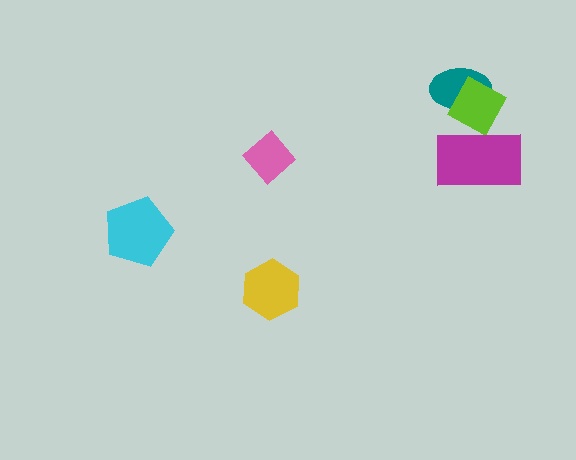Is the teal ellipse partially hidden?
Yes, it is partially covered by another shape.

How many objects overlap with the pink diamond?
0 objects overlap with the pink diamond.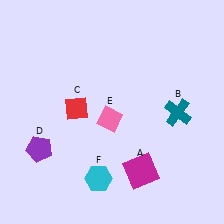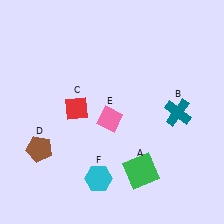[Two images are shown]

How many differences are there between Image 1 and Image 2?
There are 2 differences between the two images.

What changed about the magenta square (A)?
In Image 1, A is magenta. In Image 2, it changed to green.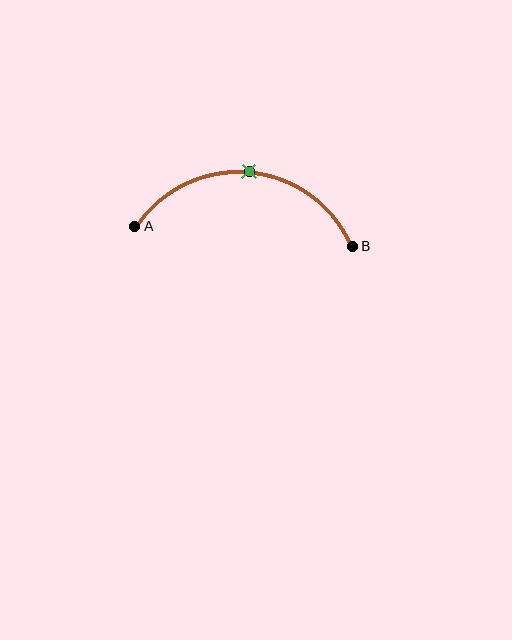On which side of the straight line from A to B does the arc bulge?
The arc bulges above the straight line connecting A and B.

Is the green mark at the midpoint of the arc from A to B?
Yes. The green mark lies on the arc at equal arc-length from both A and B — it is the arc midpoint.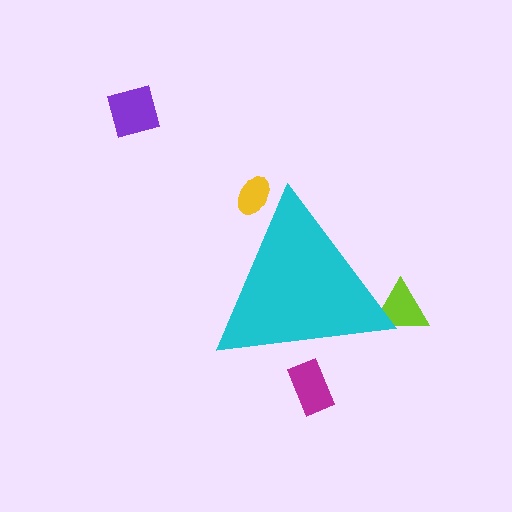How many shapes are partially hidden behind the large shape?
3 shapes are partially hidden.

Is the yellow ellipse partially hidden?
Yes, the yellow ellipse is partially hidden behind the cyan triangle.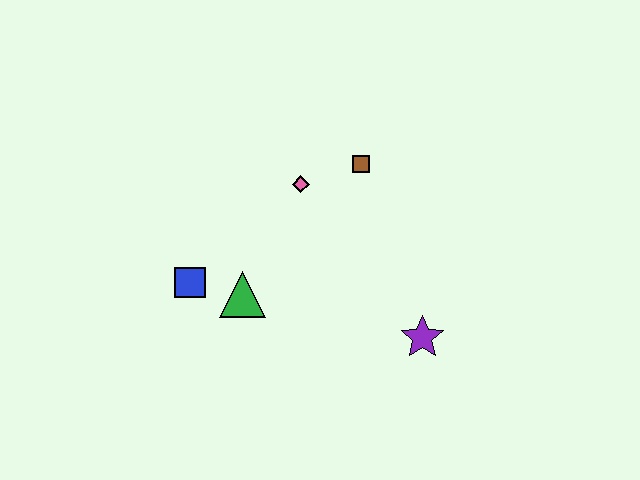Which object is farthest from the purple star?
The blue square is farthest from the purple star.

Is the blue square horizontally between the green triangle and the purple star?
No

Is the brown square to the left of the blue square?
No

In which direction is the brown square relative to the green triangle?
The brown square is above the green triangle.